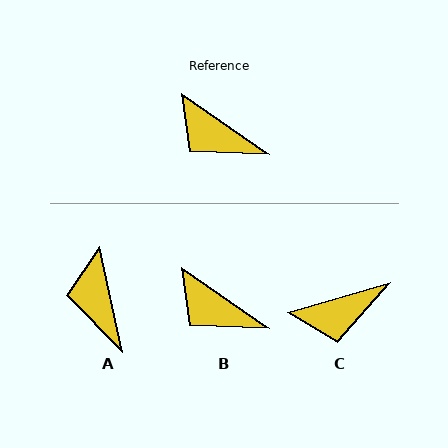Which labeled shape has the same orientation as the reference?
B.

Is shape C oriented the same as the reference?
No, it is off by about 51 degrees.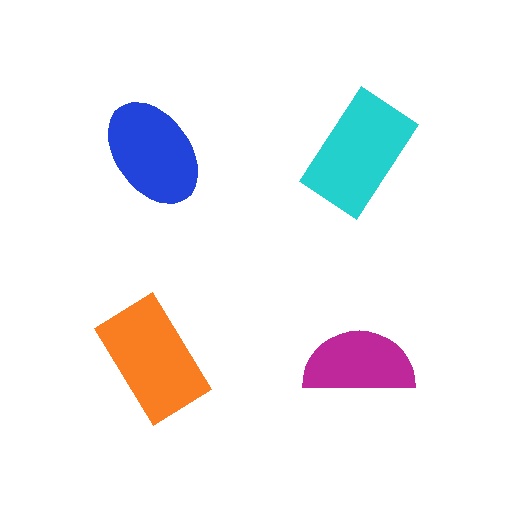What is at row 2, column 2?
A magenta semicircle.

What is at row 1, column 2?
A cyan rectangle.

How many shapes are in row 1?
2 shapes.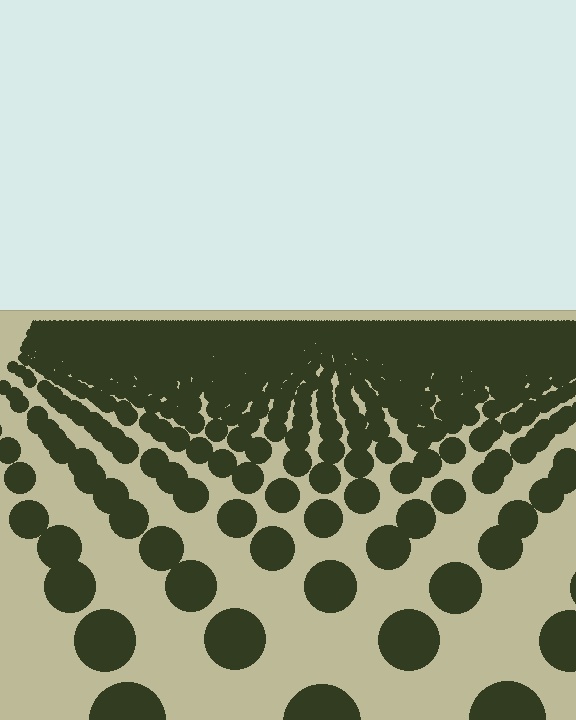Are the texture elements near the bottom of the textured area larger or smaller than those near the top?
Larger. Near the bottom, elements are closer to the viewer and appear at a bigger on-screen size.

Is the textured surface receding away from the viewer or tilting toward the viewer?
The surface is receding away from the viewer. Texture elements get smaller and denser toward the top.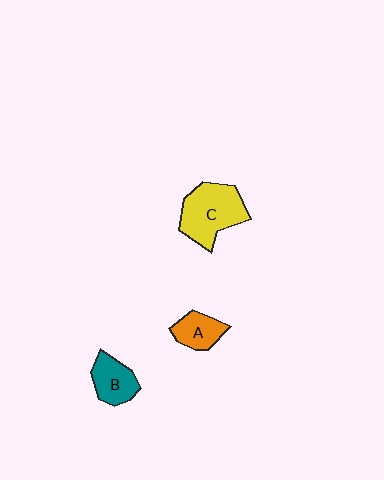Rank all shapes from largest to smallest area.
From largest to smallest: C (yellow), B (teal), A (orange).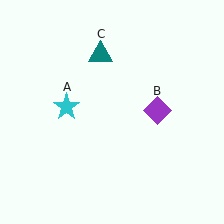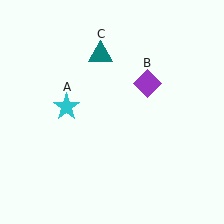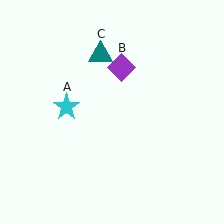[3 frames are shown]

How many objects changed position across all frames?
1 object changed position: purple diamond (object B).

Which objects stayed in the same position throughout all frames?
Cyan star (object A) and teal triangle (object C) remained stationary.